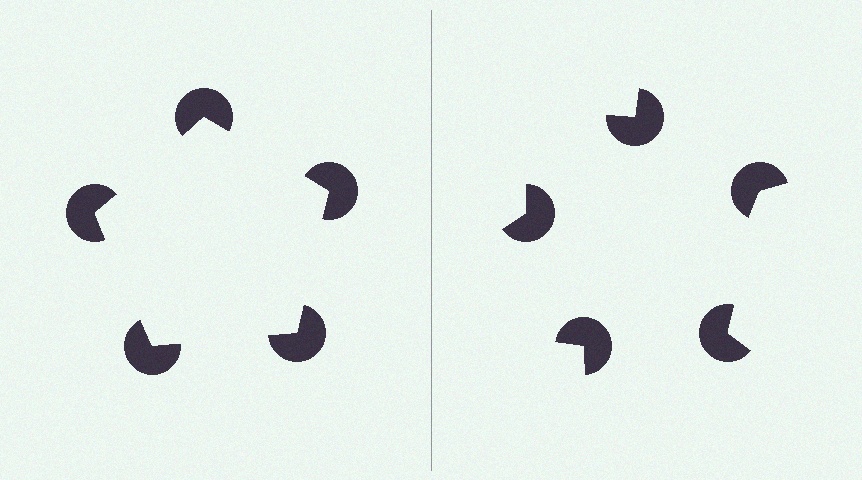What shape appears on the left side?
An illusory pentagon.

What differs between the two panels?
The pac-man discs are positioned identically on both sides; only the wedge orientations differ. On the left they align to a pentagon; on the right they are misaligned.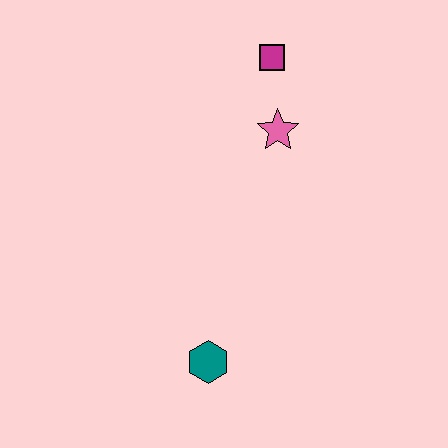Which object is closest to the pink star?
The magenta square is closest to the pink star.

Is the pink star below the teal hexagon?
No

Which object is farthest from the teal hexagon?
The magenta square is farthest from the teal hexagon.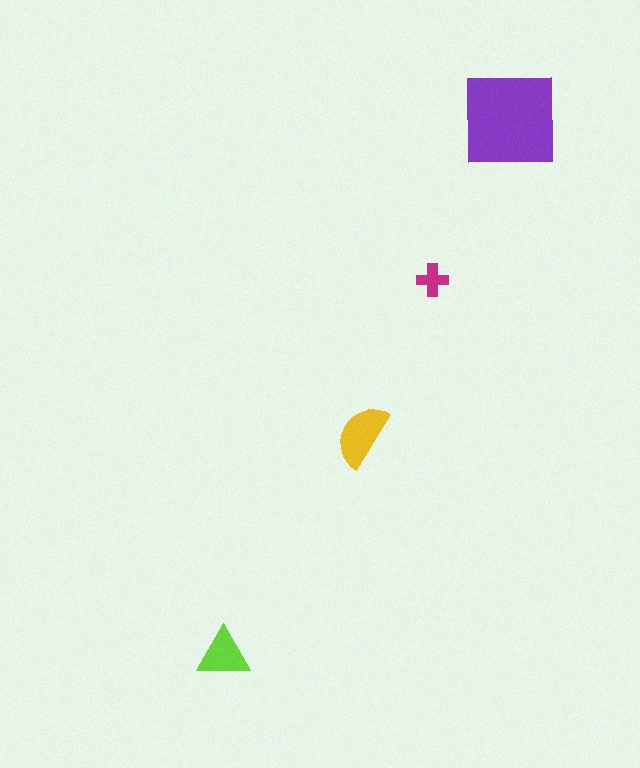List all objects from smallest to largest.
The magenta cross, the lime triangle, the yellow semicircle, the purple square.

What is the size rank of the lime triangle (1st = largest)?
3rd.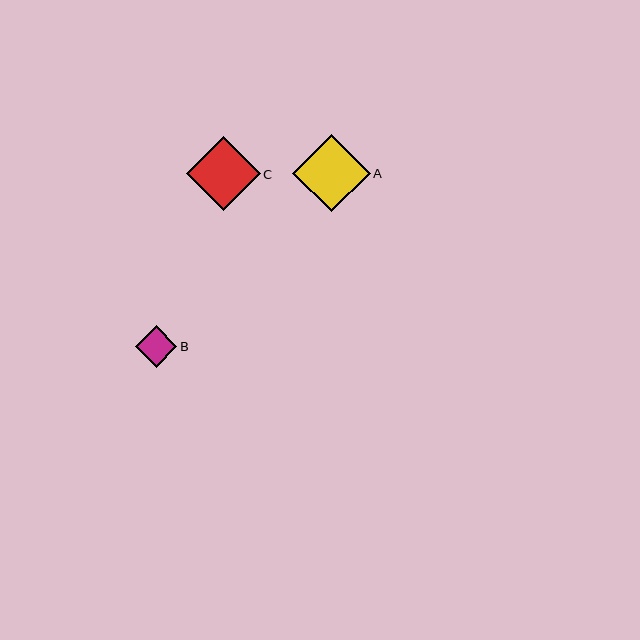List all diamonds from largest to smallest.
From largest to smallest: A, C, B.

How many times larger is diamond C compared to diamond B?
Diamond C is approximately 1.8 times the size of diamond B.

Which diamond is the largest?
Diamond A is the largest with a size of approximately 78 pixels.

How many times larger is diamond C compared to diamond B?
Diamond C is approximately 1.8 times the size of diamond B.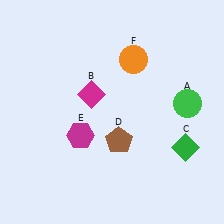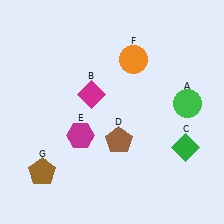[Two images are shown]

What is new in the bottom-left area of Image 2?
A brown pentagon (G) was added in the bottom-left area of Image 2.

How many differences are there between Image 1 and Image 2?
There is 1 difference between the two images.